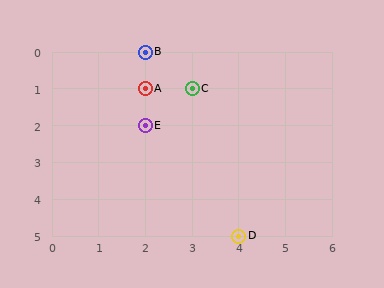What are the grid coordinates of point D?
Point D is at grid coordinates (4, 5).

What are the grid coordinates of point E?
Point E is at grid coordinates (2, 2).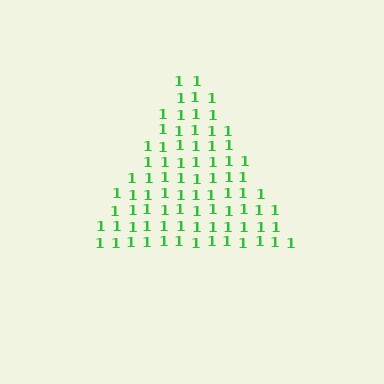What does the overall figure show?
The overall figure shows a triangle.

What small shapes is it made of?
It is made of small digit 1's.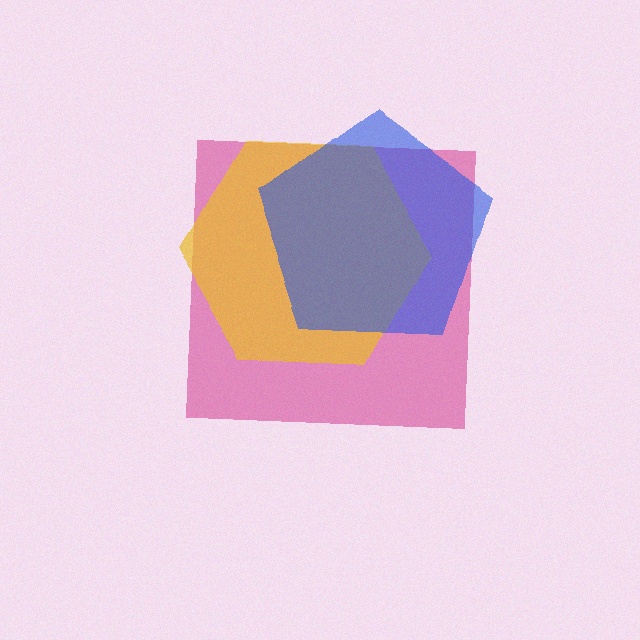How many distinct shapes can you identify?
There are 3 distinct shapes: a magenta square, a yellow hexagon, a blue pentagon.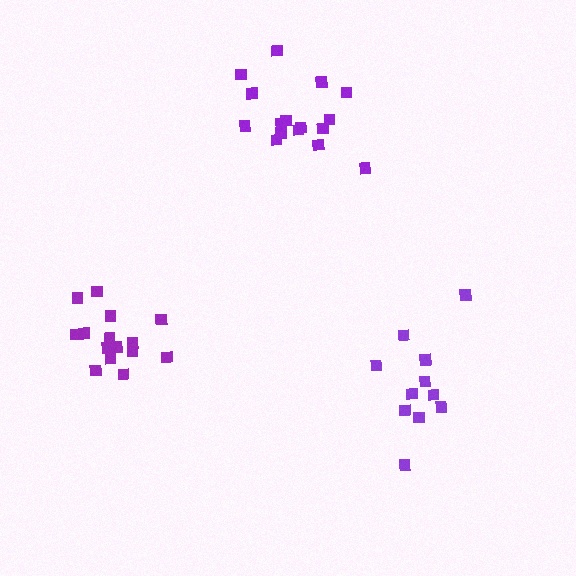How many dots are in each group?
Group 1: 15 dots, Group 2: 16 dots, Group 3: 11 dots (42 total).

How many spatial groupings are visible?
There are 3 spatial groupings.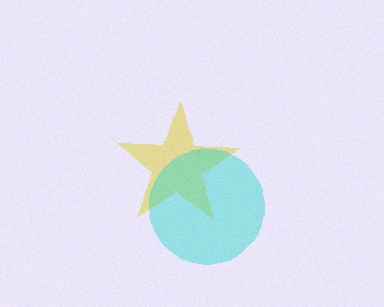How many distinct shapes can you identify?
There are 2 distinct shapes: a yellow star, a cyan circle.